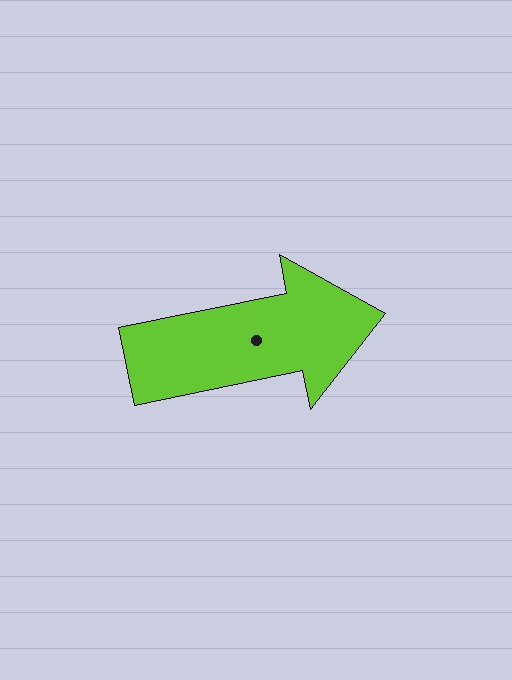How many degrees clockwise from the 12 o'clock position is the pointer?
Approximately 79 degrees.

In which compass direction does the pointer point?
East.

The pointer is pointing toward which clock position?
Roughly 3 o'clock.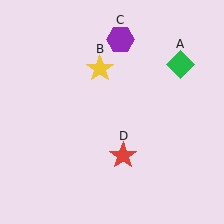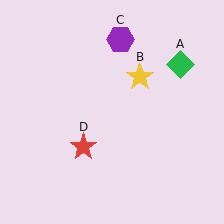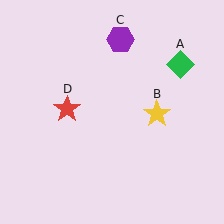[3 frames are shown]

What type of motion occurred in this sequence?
The yellow star (object B), red star (object D) rotated clockwise around the center of the scene.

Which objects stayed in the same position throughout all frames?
Green diamond (object A) and purple hexagon (object C) remained stationary.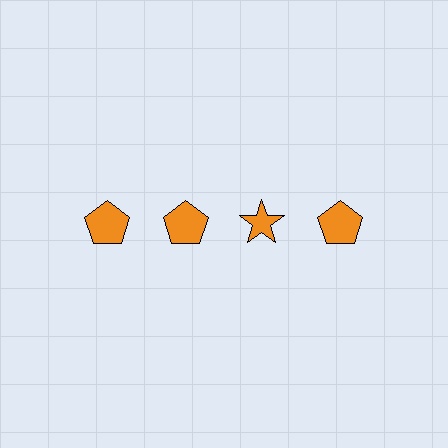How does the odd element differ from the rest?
It has a different shape: star instead of pentagon.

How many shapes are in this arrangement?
There are 4 shapes arranged in a grid pattern.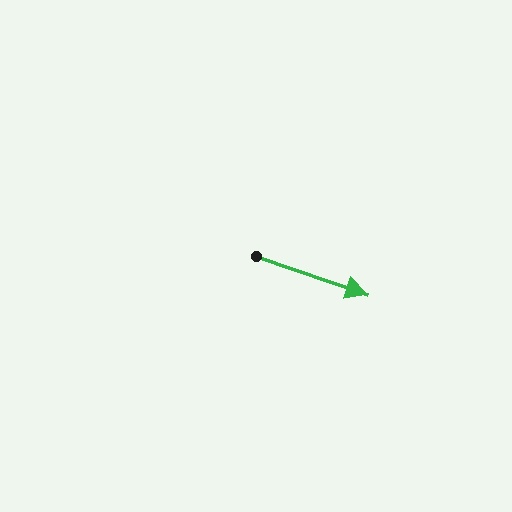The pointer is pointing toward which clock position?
Roughly 4 o'clock.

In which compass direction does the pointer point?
East.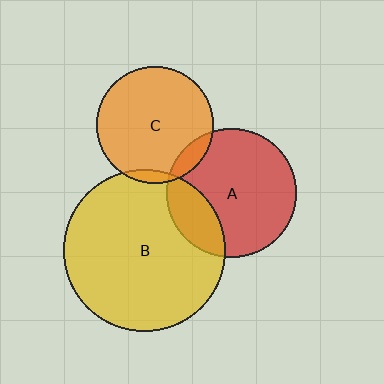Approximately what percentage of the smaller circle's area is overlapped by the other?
Approximately 20%.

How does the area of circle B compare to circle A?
Approximately 1.6 times.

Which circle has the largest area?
Circle B (yellow).